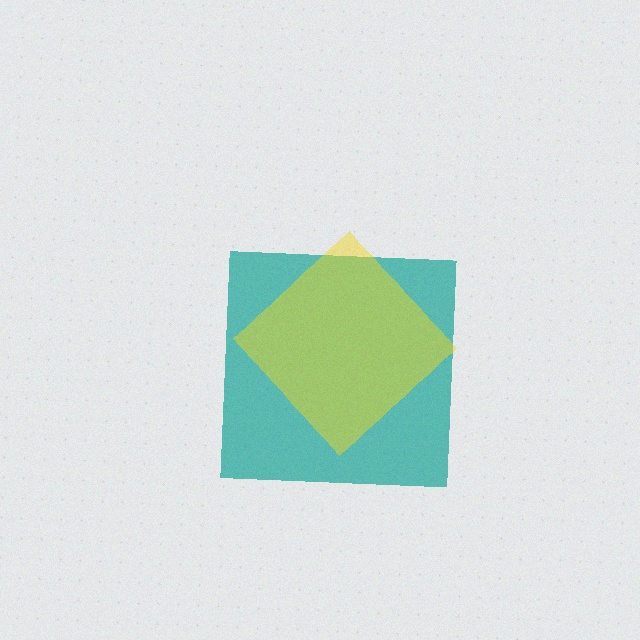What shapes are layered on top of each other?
The layered shapes are: a teal square, a yellow diamond.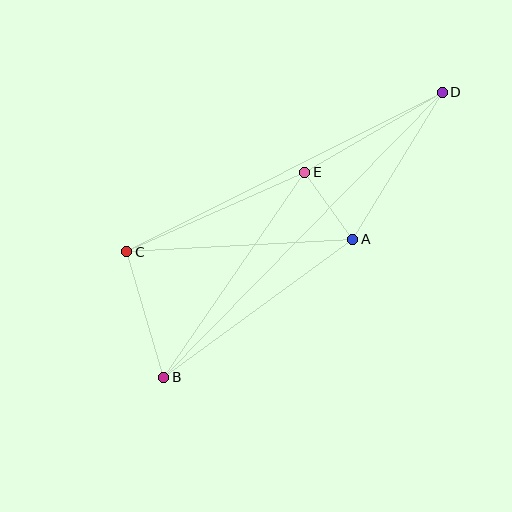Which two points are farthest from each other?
Points B and D are farthest from each other.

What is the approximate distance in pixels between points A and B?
The distance between A and B is approximately 234 pixels.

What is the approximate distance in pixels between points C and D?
The distance between C and D is approximately 354 pixels.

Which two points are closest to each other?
Points A and E are closest to each other.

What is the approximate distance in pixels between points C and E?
The distance between C and E is approximately 195 pixels.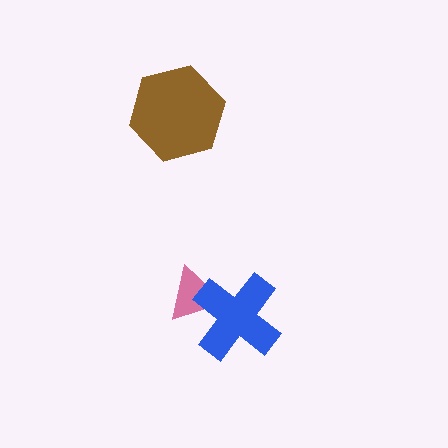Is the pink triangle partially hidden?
Yes, it is partially covered by another shape.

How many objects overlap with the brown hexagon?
0 objects overlap with the brown hexagon.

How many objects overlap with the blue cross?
1 object overlaps with the blue cross.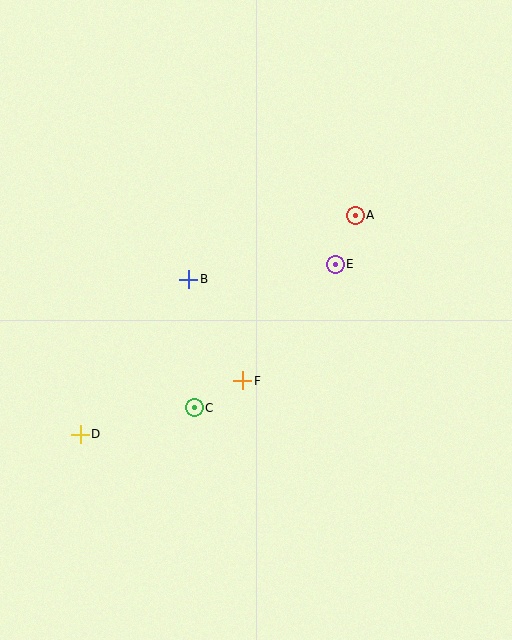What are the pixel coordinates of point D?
Point D is at (80, 435).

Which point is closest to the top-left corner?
Point B is closest to the top-left corner.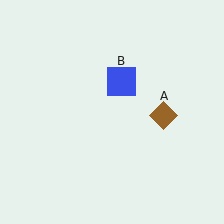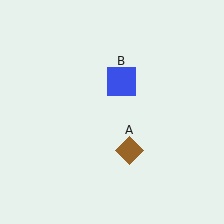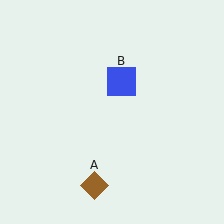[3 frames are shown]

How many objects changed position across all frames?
1 object changed position: brown diamond (object A).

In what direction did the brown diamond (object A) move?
The brown diamond (object A) moved down and to the left.